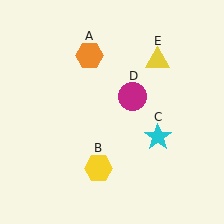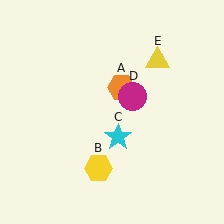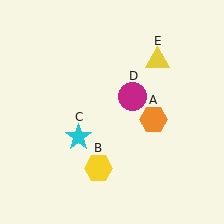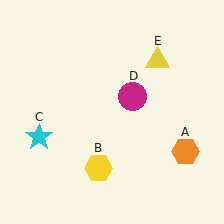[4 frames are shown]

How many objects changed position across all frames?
2 objects changed position: orange hexagon (object A), cyan star (object C).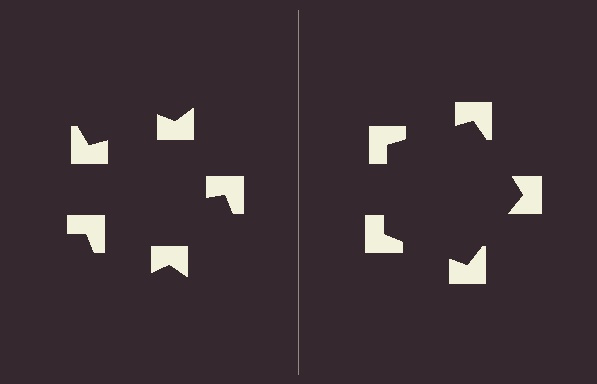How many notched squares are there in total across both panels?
10 — 5 on each side.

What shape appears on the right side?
An illusory pentagon.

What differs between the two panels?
The notched squares are positioned identically on both sides; only the wedge orientations differ. On the right they align to a pentagon; on the left they are misaligned.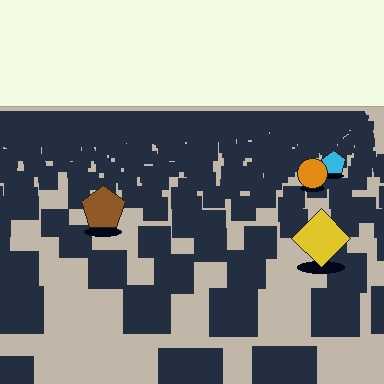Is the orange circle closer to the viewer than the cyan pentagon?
Yes. The orange circle is closer — you can tell from the texture gradient: the ground texture is coarser near it.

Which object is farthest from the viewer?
The cyan pentagon is farthest from the viewer. It appears smaller and the ground texture around it is denser.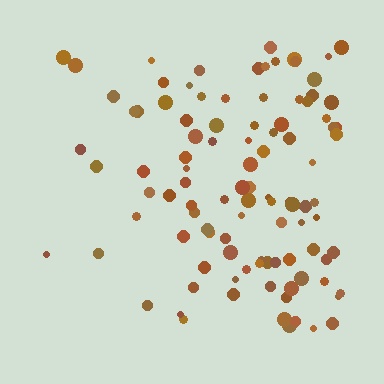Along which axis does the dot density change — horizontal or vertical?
Horizontal.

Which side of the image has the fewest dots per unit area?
The left.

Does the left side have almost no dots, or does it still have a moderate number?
Still a moderate number, just noticeably fewer than the right.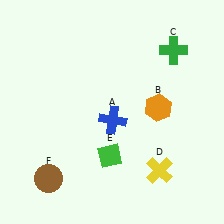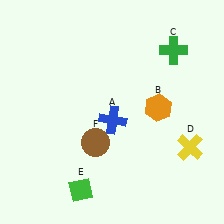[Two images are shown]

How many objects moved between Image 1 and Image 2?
3 objects moved between the two images.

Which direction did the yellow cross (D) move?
The yellow cross (D) moved right.